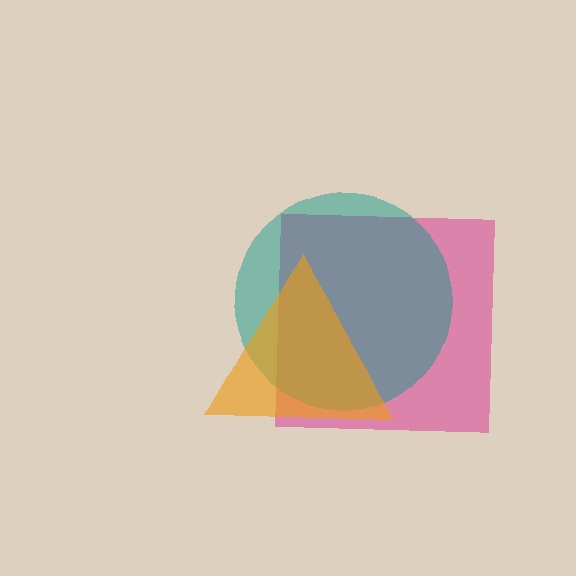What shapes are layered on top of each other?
The layered shapes are: a pink square, a teal circle, an orange triangle.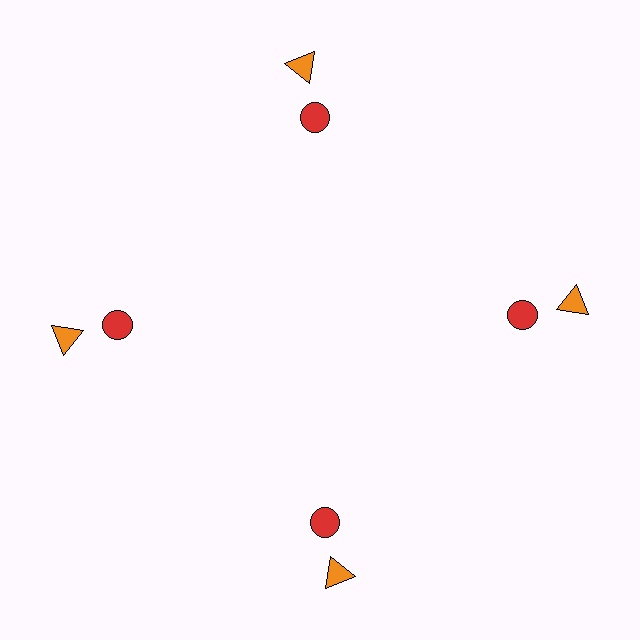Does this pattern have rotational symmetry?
Yes, this pattern has 4-fold rotational symmetry. It looks the same after rotating 90 degrees around the center.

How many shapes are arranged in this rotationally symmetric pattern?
There are 8 shapes, arranged in 4 groups of 2.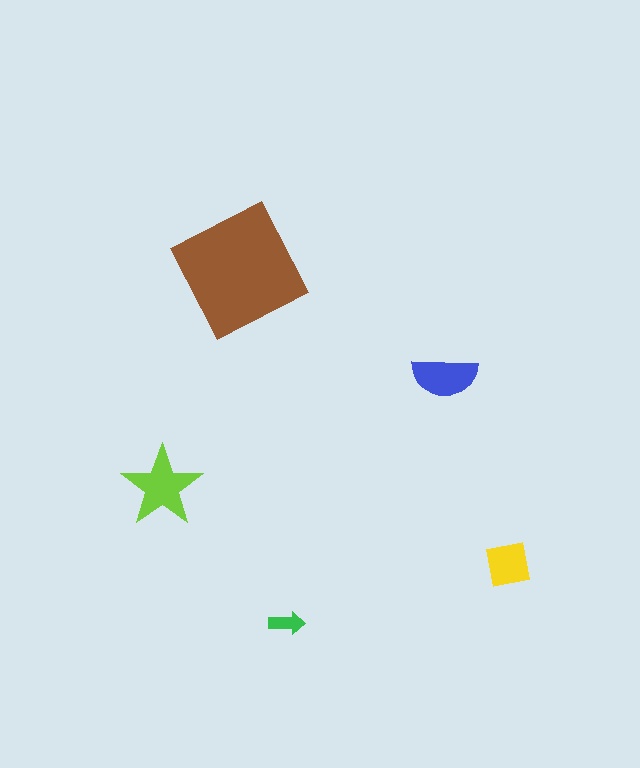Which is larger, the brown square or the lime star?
The brown square.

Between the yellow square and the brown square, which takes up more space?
The brown square.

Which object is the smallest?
The green arrow.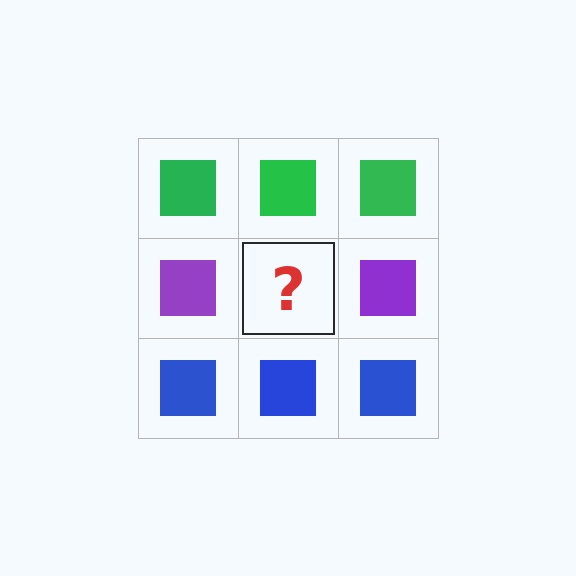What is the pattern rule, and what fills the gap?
The rule is that each row has a consistent color. The gap should be filled with a purple square.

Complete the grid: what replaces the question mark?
The question mark should be replaced with a purple square.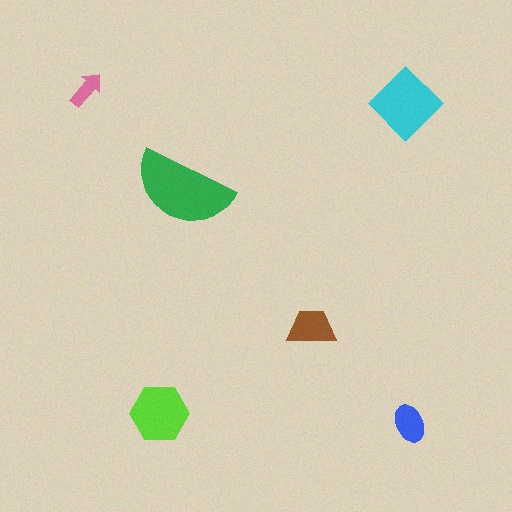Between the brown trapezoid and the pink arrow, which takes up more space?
The brown trapezoid.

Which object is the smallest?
The pink arrow.